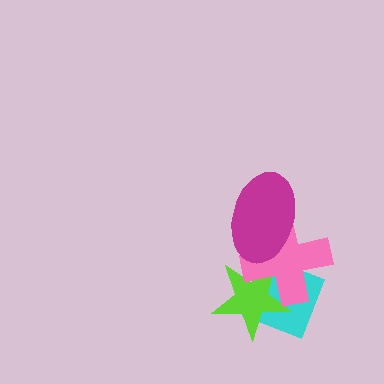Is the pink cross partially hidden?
Yes, it is partially covered by another shape.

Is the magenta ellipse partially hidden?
No, no other shape covers it.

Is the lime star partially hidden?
Yes, it is partially covered by another shape.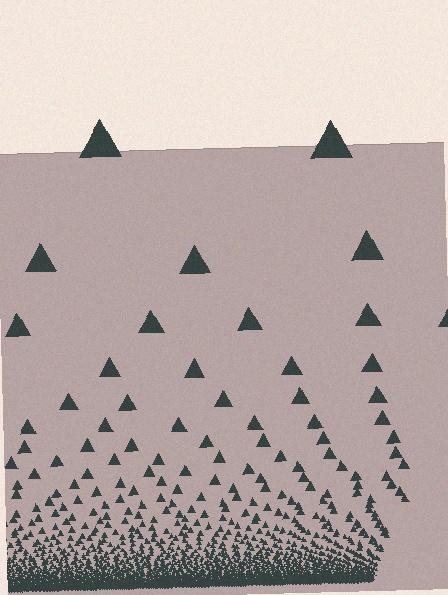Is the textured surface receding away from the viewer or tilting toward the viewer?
The surface appears to tilt toward the viewer. Texture elements get larger and sparser toward the top.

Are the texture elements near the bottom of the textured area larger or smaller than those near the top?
Smaller. The gradient is inverted — elements near the bottom are smaller and denser.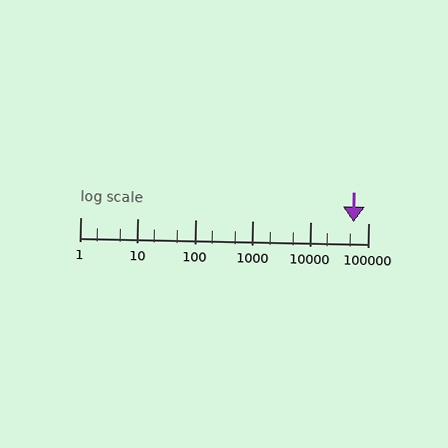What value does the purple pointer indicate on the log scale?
The pointer indicates approximately 56000.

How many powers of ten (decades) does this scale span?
The scale spans 5 decades, from 1 to 100000.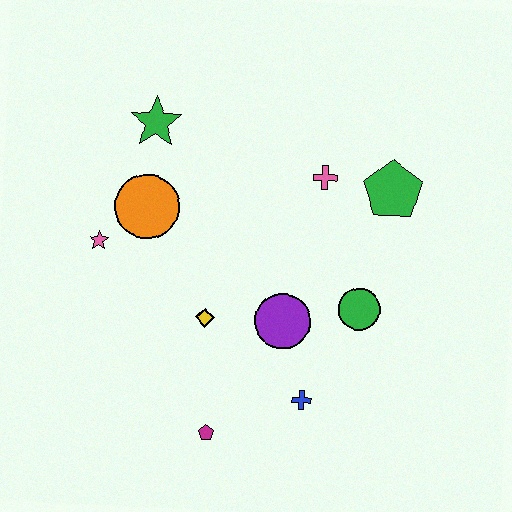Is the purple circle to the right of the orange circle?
Yes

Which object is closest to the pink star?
The orange circle is closest to the pink star.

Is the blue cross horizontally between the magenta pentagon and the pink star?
No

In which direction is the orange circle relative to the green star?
The orange circle is below the green star.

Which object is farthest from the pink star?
The green pentagon is farthest from the pink star.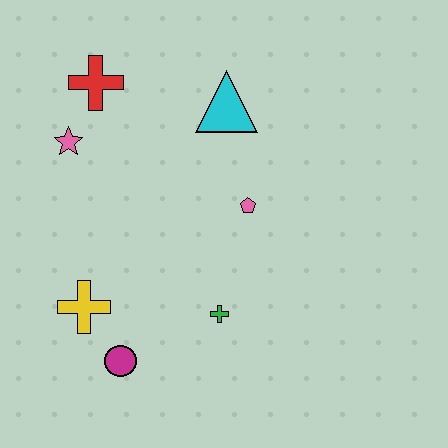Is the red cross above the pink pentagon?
Yes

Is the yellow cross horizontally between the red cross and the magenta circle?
No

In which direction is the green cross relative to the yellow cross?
The green cross is to the right of the yellow cross.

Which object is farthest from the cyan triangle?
The magenta circle is farthest from the cyan triangle.